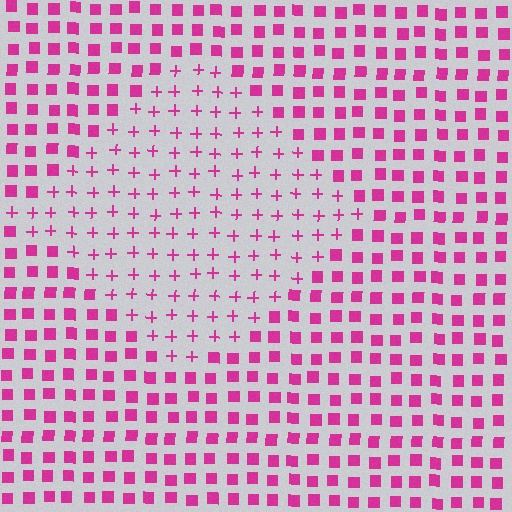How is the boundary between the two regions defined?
The boundary is defined by a change in element shape: plus signs inside vs. squares outside. All elements share the same color and spacing.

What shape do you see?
I see a diamond.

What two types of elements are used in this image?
The image uses plus signs inside the diamond region and squares outside it.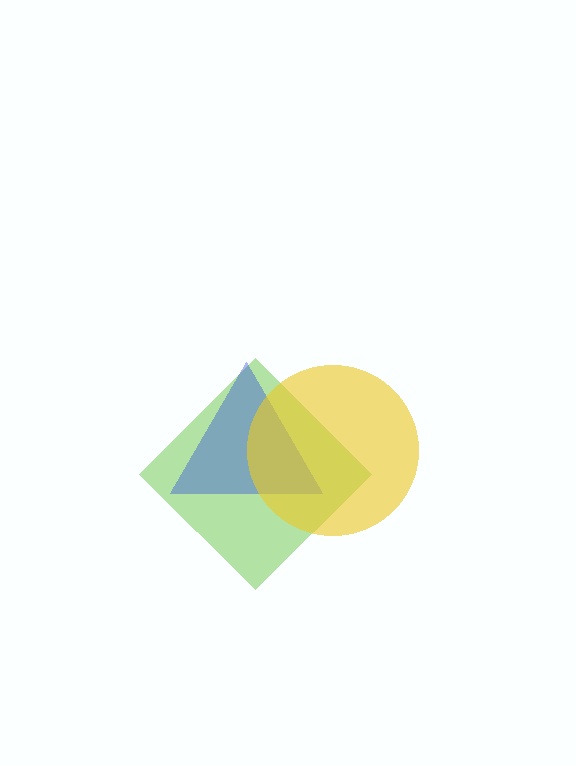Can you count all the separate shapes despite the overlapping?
Yes, there are 3 separate shapes.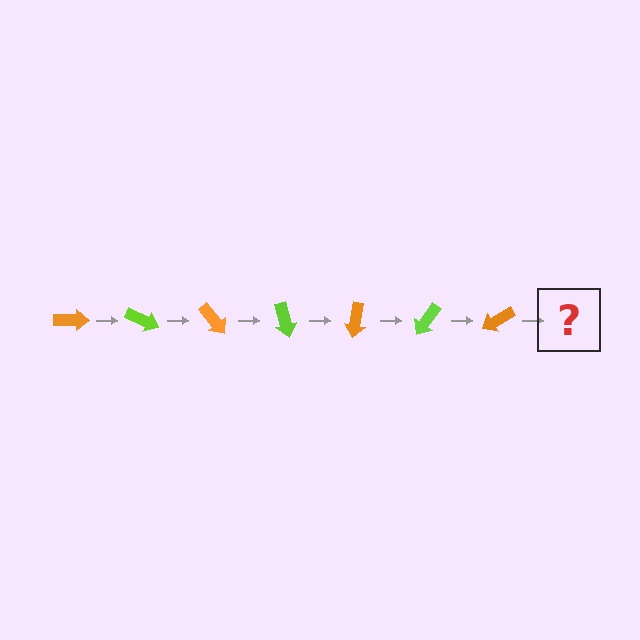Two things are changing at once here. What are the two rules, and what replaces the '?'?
The two rules are that it rotates 25 degrees each step and the color cycles through orange and lime. The '?' should be a lime arrow, rotated 175 degrees from the start.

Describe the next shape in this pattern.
It should be a lime arrow, rotated 175 degrees from the start.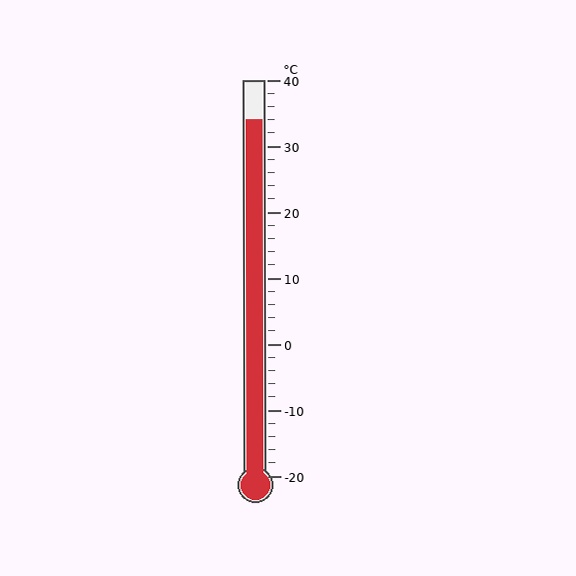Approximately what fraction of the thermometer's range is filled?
The thermometer is filled to approximately 90% of its range.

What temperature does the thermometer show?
The thermometer shows approximately 34°C.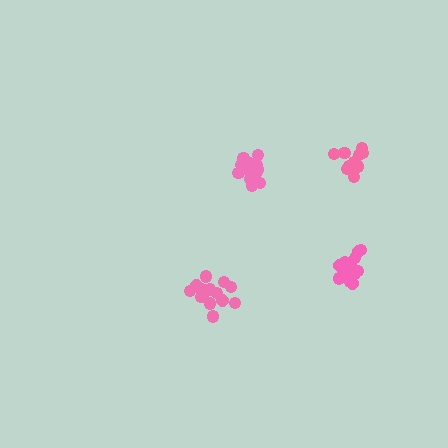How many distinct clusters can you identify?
There are 4 distinct clusters.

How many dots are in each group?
Group 1: 17 dots, Group 2: 12 dots, Group 3: 15 dots, Group 4: 15 dots (59 total).